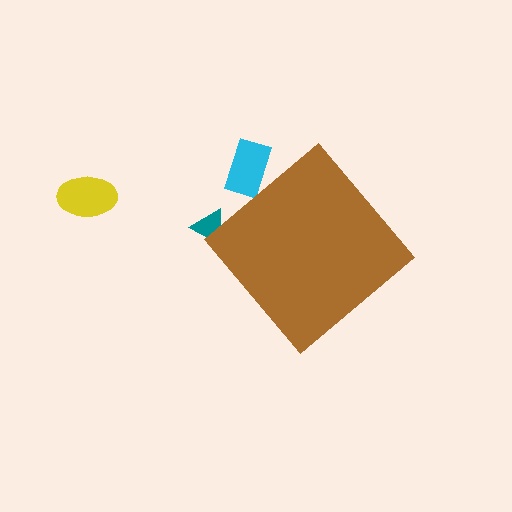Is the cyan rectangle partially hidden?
Yes, the cyan rectangle is partially hidden behind the brown diamond.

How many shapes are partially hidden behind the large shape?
2 shapes are partially hidden.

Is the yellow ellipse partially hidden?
No, the yellow ellipse is fully visible.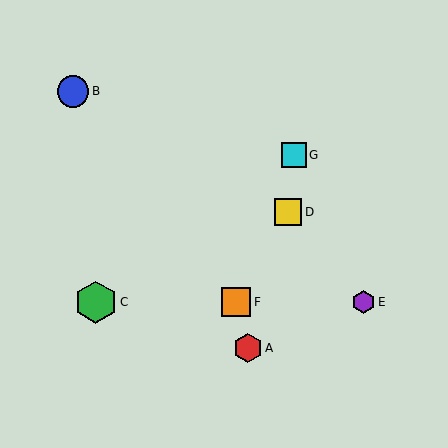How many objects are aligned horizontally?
3 objects (C, E, F) are aligned horizontally.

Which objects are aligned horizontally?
Objects C, E, F are aligned horizontally.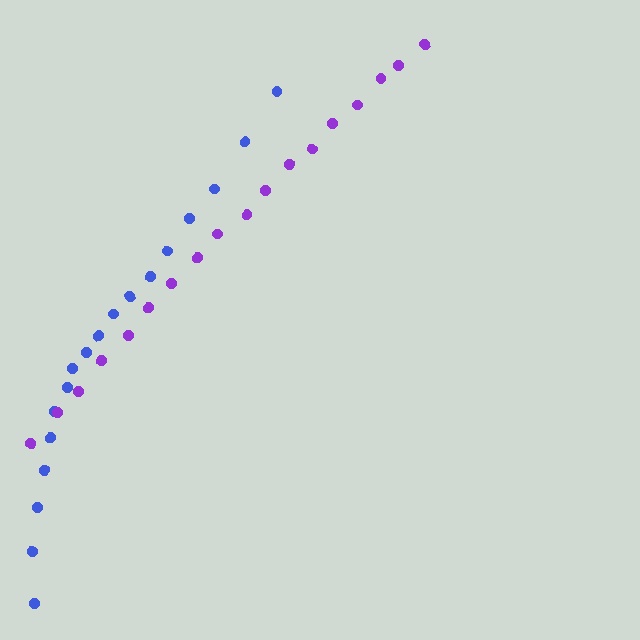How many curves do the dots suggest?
There are 2 distinct paths.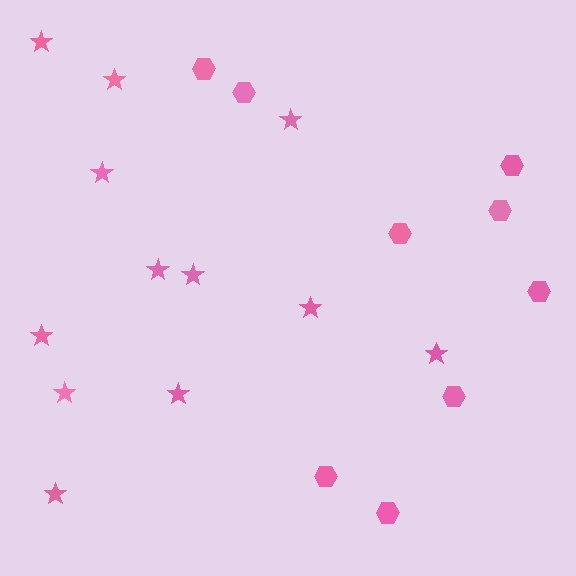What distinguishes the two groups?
There are 2 groups: one group of stars (12) and one group of hexagons (9).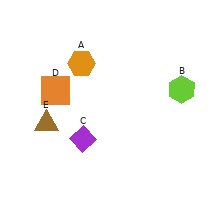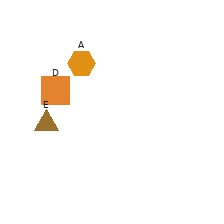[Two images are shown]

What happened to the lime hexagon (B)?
The lime hexagon (B) was removed in Image 2. It was in the top-right area of Image 1.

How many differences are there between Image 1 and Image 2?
There are 2 differences between the two images.